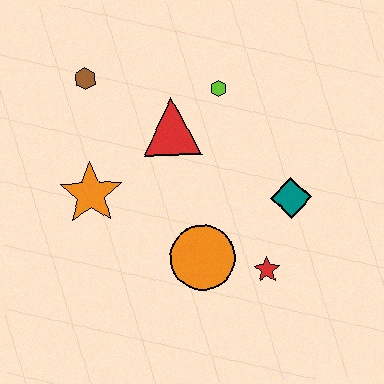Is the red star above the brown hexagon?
No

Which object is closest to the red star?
The orange circle is closest to the red star.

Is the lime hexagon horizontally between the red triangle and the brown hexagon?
No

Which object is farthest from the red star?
The brown hexagon is farthest from the red star.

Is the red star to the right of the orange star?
Yes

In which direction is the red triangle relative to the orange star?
The red triangle is to the right of the orange star.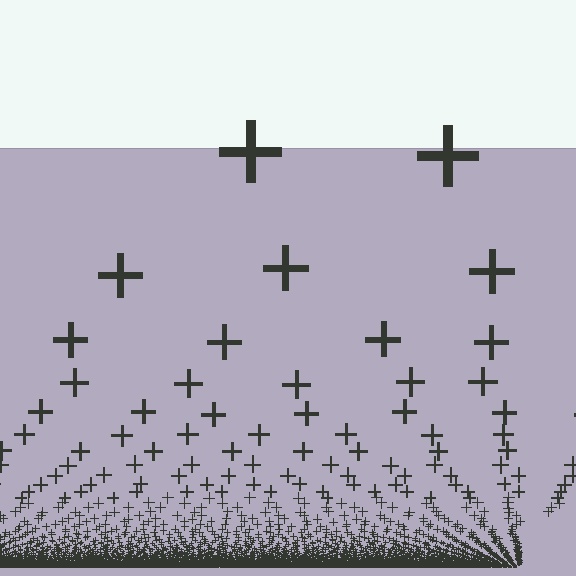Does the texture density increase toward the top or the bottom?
Density increases toward the bottom.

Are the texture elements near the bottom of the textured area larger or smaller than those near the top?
Smaller. The gradient is inverted — elements near the bottom are smaller and denser.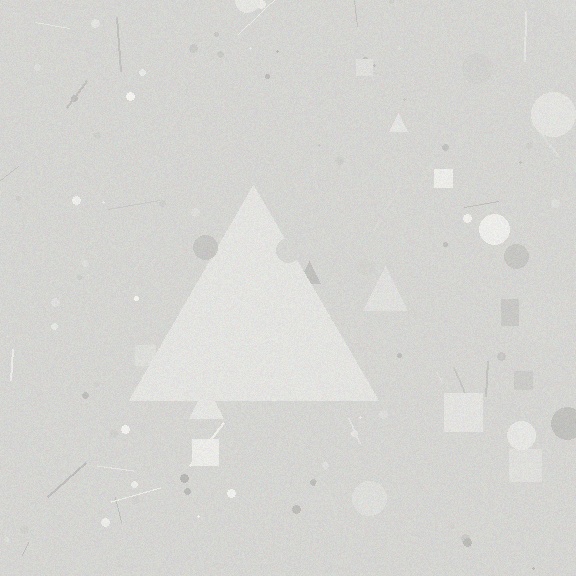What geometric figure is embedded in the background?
A triangle is embedded in the background.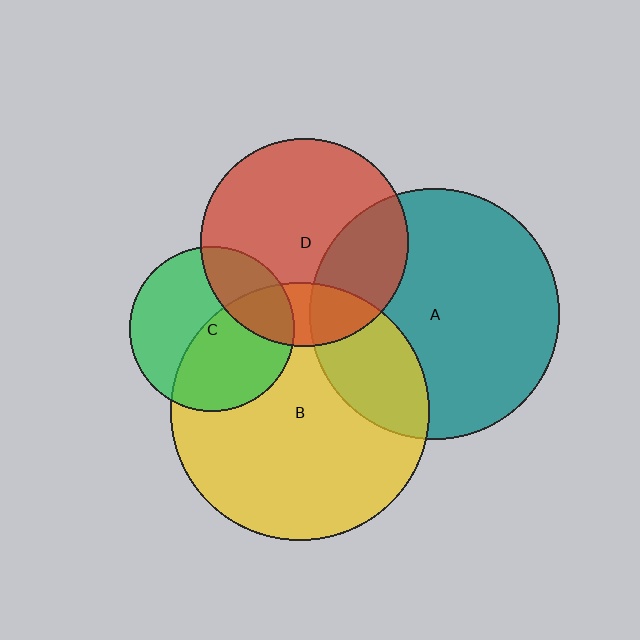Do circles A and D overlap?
Yes.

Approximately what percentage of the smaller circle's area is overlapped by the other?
Approximately 30%.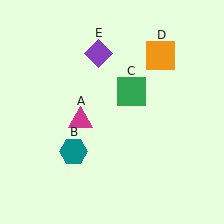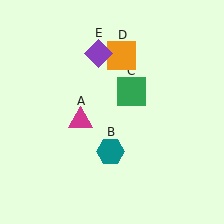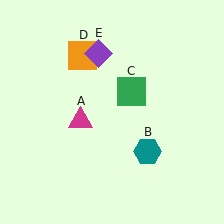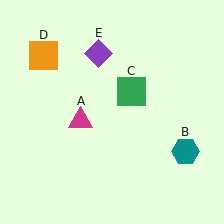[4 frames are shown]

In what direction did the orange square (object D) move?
The orange square (object D) moved left.